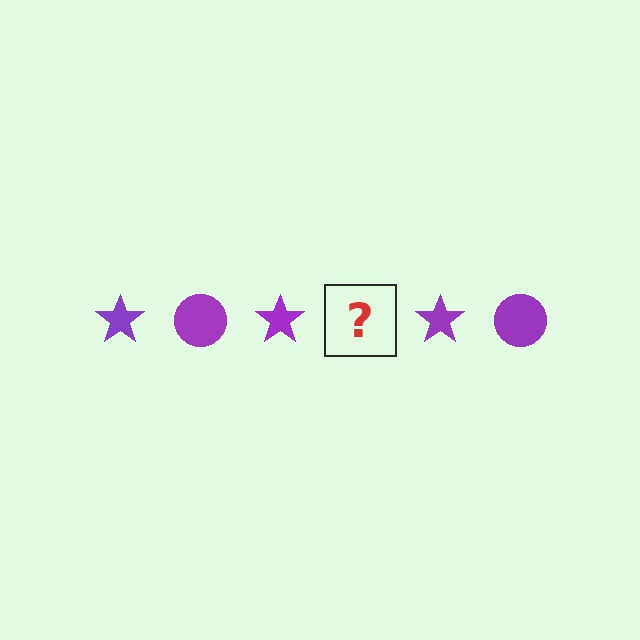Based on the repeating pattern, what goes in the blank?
The blank should be a purple circle.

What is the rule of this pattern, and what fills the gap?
The rule is that the pattern cycles through star, circle shapes in purple. The gap should be filled with a purple circle.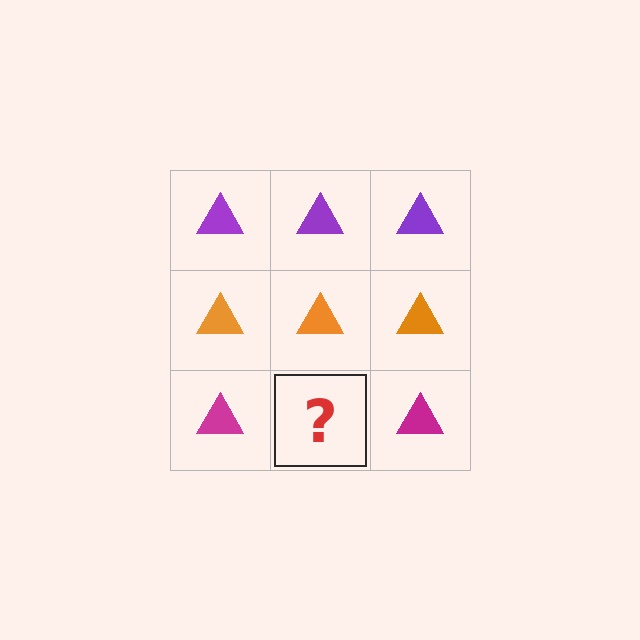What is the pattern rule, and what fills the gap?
The rule is that each row has a consistent color. The gap should be filled with a magenta triangle.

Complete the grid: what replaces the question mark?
The question mark should be replaced with a magenta triangle.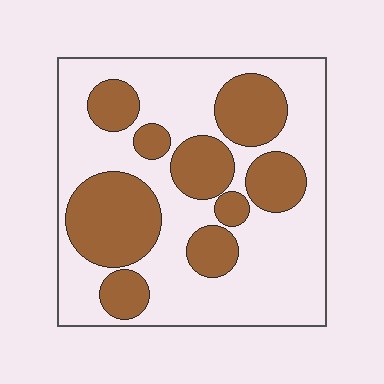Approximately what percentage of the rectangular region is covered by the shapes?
Approximately 35%.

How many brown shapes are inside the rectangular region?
9.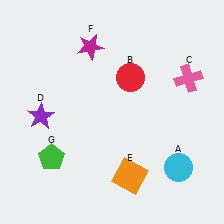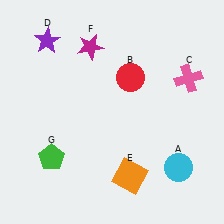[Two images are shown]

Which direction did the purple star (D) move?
The purple star (D) moved up.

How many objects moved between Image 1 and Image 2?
1 object moved between the two images.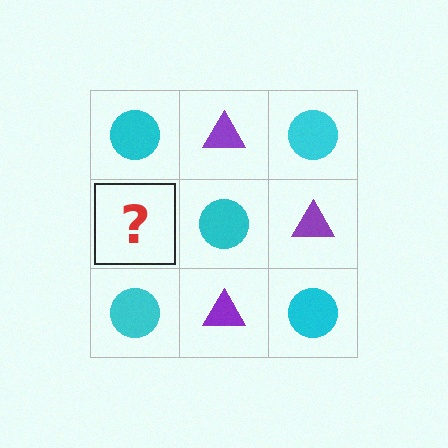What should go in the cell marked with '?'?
The missing cell should contain a purple triangle.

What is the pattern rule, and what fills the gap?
The rule is that it alternates cyan circle and purple triangle in a checkerboard pattern. The gap should be filled with a purple triangle.